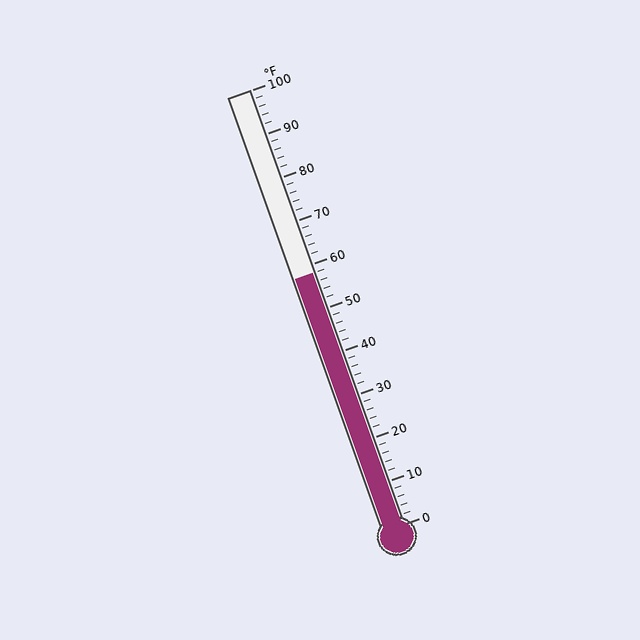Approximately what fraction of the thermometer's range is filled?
The thermometer is filled to approximately 60% of its range.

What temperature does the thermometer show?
The thermometer shows approximately 58°F.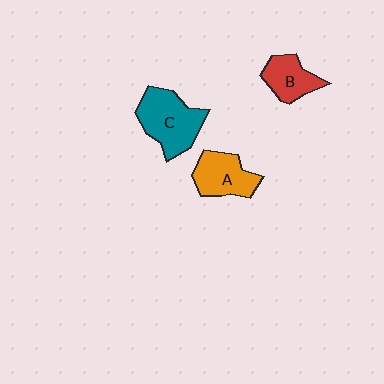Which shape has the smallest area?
Shape B (red).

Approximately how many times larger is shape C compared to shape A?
Approximately 1.3 times.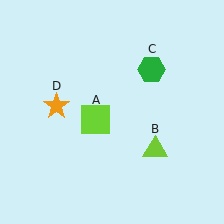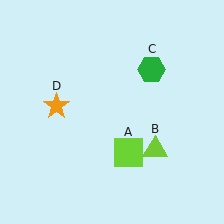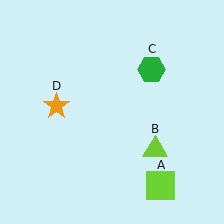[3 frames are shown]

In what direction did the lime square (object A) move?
The lime square (object A) moved down and to the right.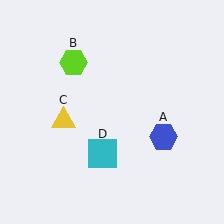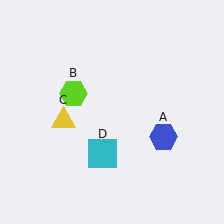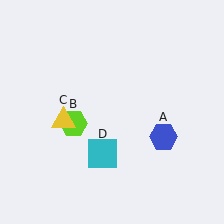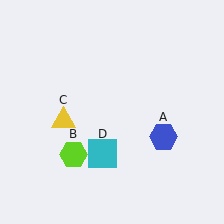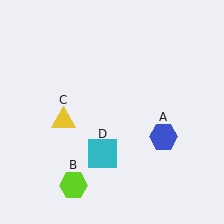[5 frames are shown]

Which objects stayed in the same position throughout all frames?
Blue hexagon (object A) and yellow triangle (object C) and cyan square (object D) remained stationary.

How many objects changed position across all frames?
1 object changed position: lime hexagon (object B).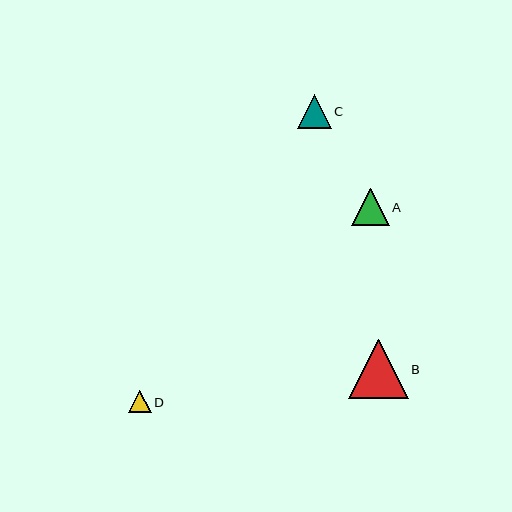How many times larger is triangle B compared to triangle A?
Triangle B is approximately 1.6 times the size of triangle A.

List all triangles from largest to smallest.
From largest to smallest: B, A, C, D.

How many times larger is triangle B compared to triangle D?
Triangle B is approximately 2.7 times the size of triangle D.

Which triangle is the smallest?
Triangle D is the smallest with a size of approximately 22 pixels.